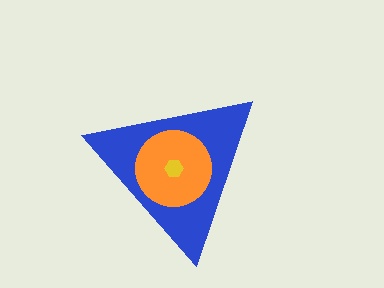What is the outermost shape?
The blue triangle.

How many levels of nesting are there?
3.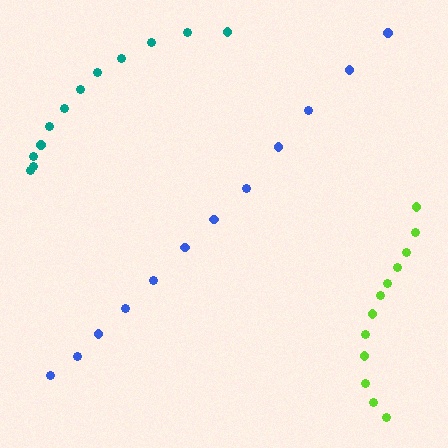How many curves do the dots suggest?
There are 3 distinct paths.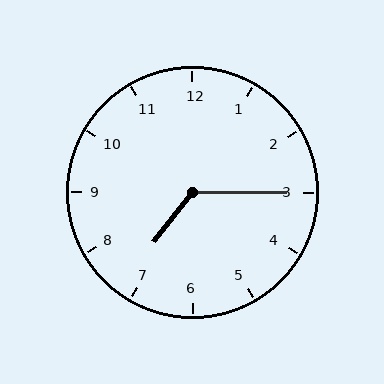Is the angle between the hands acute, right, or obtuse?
It is obtuse.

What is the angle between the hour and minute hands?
Approximately 128 degrees.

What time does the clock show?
7:15.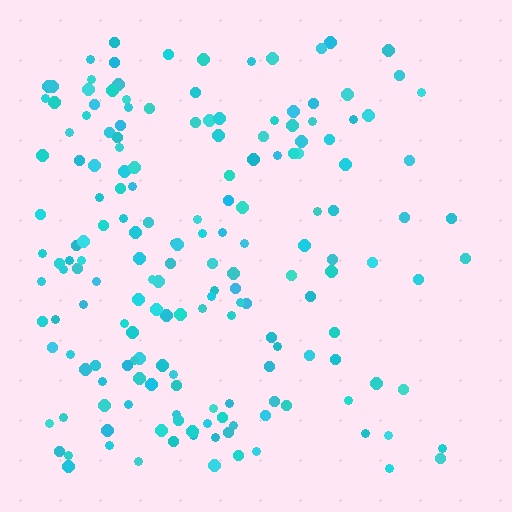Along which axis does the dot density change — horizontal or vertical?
Horizontal.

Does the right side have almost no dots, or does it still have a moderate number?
Still a moderate number, just noticeably fewer than the left.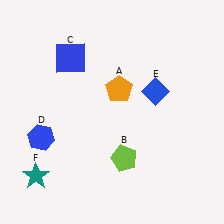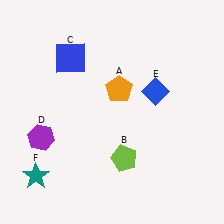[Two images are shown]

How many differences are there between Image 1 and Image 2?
There is 1 difference between the two images.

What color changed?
The hexagon (D) changed from blue in Image 1 to purple in Image 2.